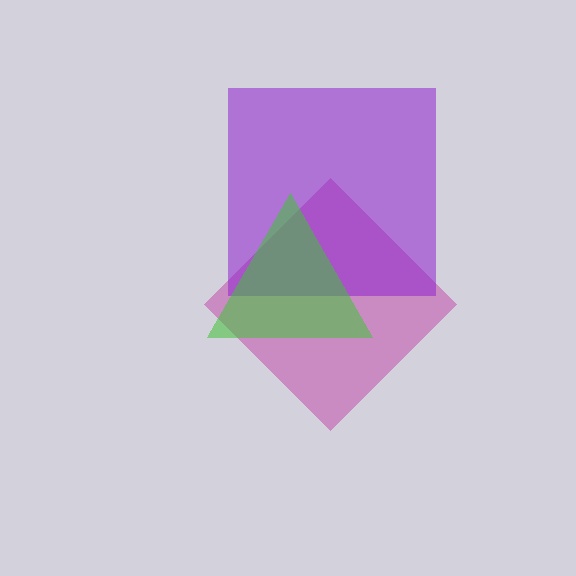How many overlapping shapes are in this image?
There are 3 overlapping shapes in the image.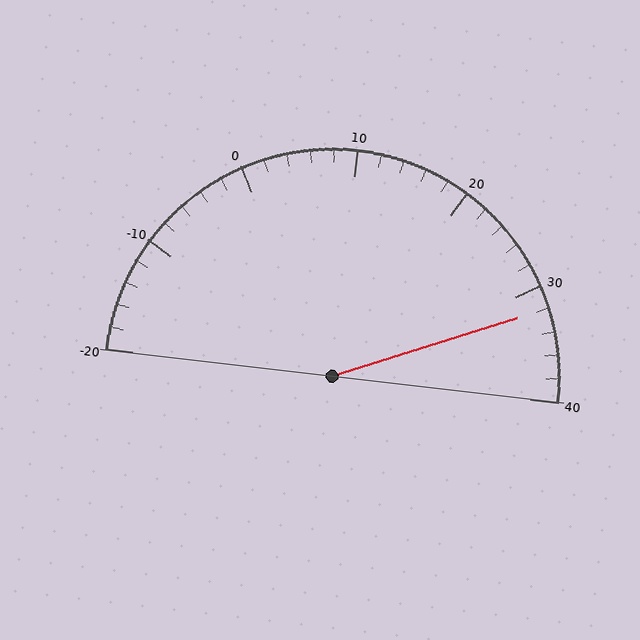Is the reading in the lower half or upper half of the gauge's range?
The reading is in the upper half of the range (-20 to 40).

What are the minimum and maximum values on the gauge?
The gauge ranges from -20 to 40.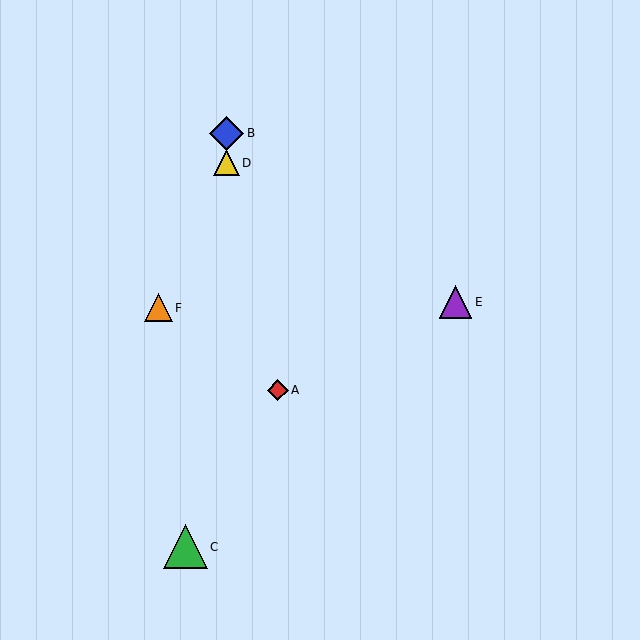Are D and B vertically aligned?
Yes, both are at x≈227.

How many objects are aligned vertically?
2 objects (B, D) are aligned vertically.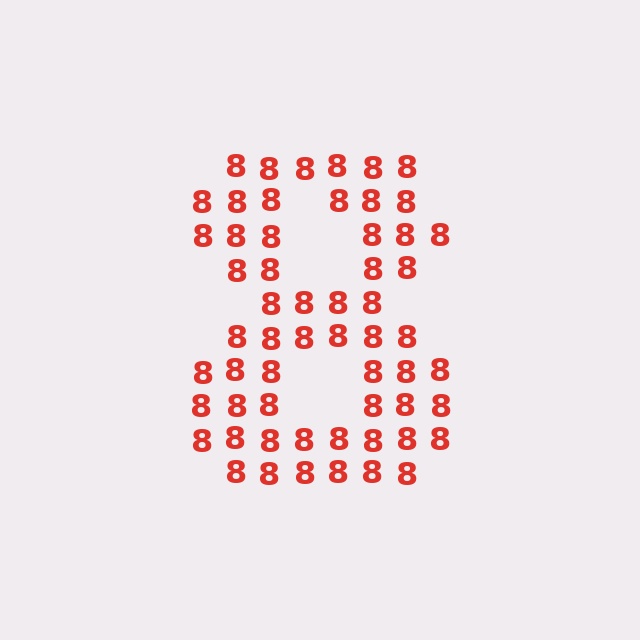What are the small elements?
The small elements are digit 8's.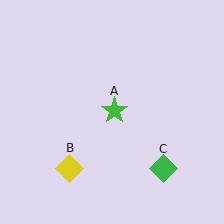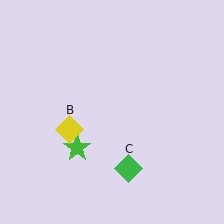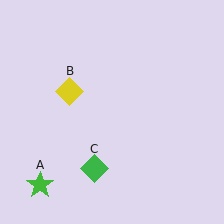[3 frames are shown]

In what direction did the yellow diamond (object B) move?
The yellow diamond (object B) moved up.